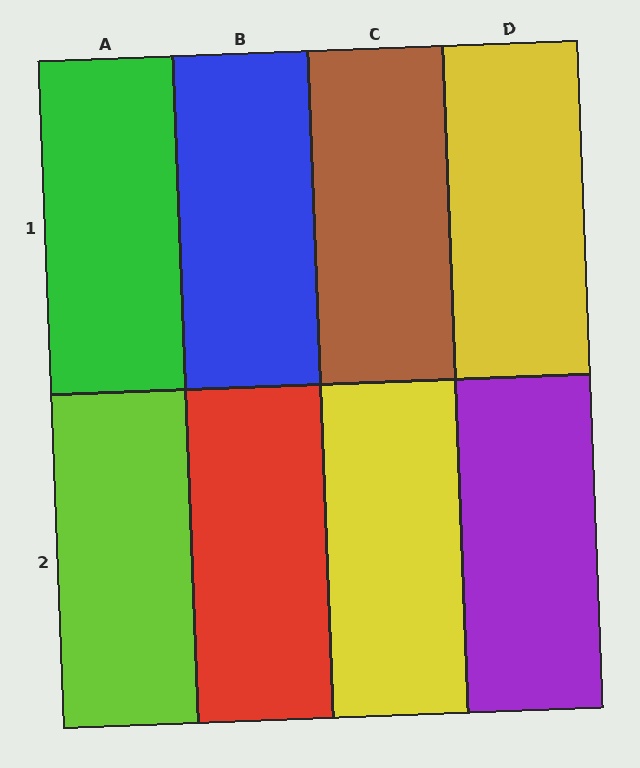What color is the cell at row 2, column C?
Yellow.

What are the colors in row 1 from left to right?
Green, blue, brown, yellow.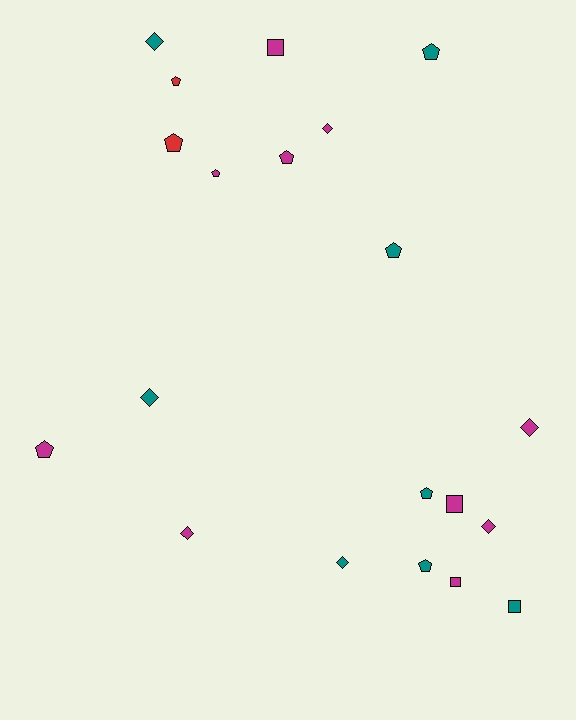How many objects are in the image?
There are 20 objects.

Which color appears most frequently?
Magenta, with 10 objects.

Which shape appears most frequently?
Pentagon, with 9 objects.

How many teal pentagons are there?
There are 4 teal pentagons.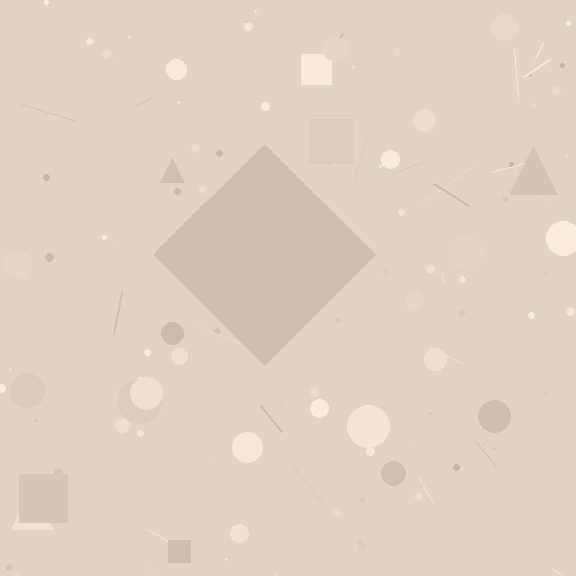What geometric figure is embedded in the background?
A diamond is embedded in the background.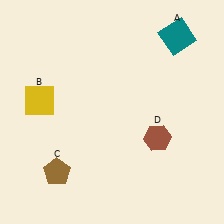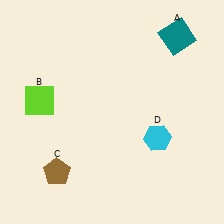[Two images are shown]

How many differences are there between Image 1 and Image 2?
There are 2 differences between the two images.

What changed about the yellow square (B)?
In Image 1, B is yellow. In Image 2, it changed to lime.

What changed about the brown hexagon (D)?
In Image 1, D is brown. In Image 2, it changed to cyan.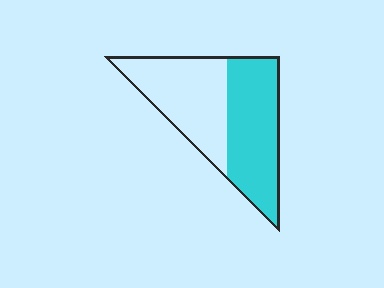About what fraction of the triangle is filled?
About one half (1/2).